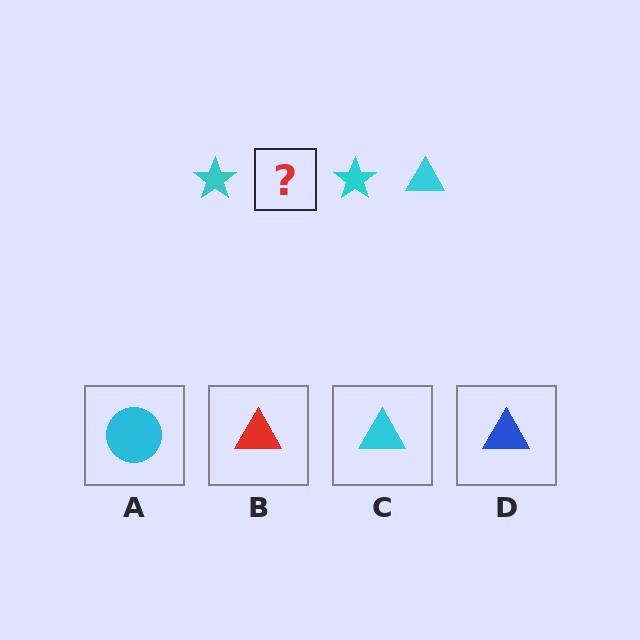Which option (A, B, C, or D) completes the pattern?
C.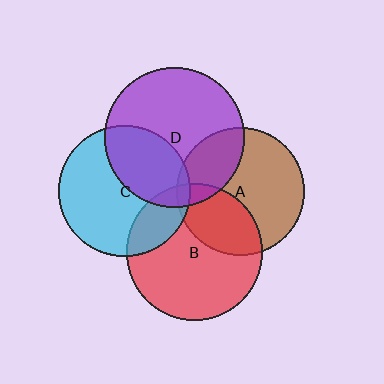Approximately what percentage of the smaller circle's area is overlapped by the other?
Approximately 35%.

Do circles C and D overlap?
Yes.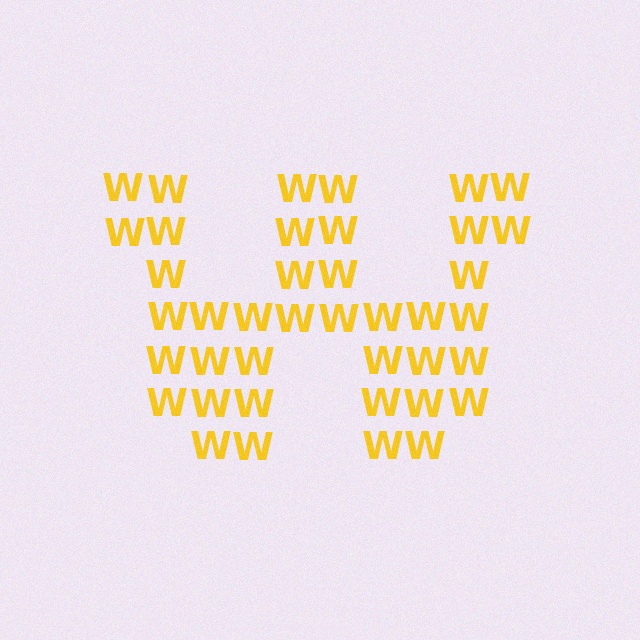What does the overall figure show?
The overall figure shows the letter W.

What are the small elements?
The small elements are letter W's.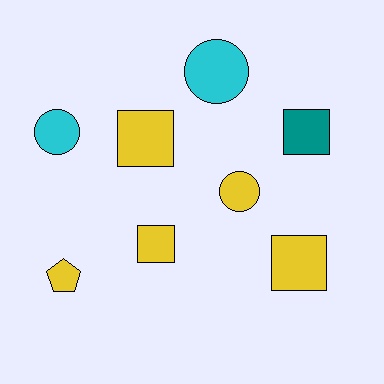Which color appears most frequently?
Yellow, with 5 objects.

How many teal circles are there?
There are no teal circles.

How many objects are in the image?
There are 8 objects.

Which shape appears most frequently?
Square, with 4 objects.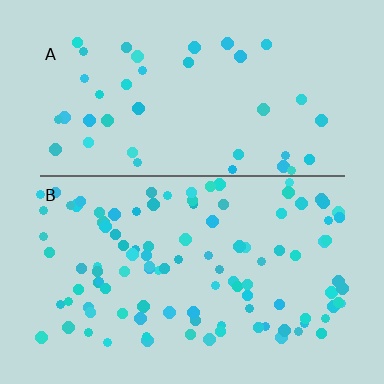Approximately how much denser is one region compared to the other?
Approximately 2.7× — region B over region A.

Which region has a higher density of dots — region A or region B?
B (the bottom).